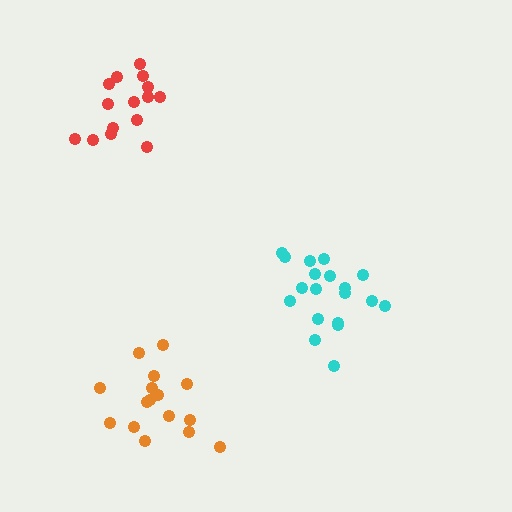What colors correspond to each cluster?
The clusters are colored: cyan, red, orange.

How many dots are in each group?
Group 1: 19 dots, Group 2: 15 dots, Group 3: 16 dots (50 total).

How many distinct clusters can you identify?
There are 3 distinct clusters.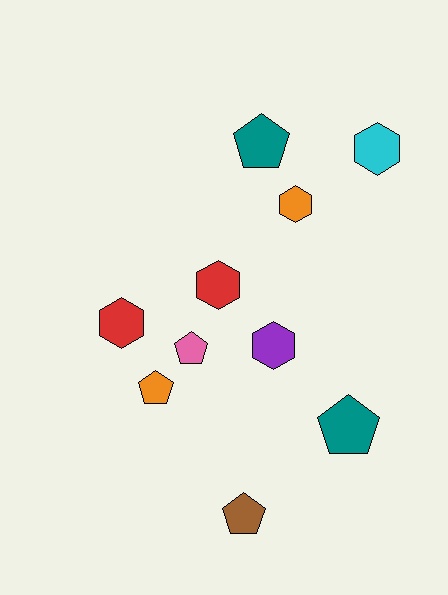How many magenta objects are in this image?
There are no magenta objects.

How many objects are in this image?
There are 10 objects.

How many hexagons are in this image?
There are 5 hexagons.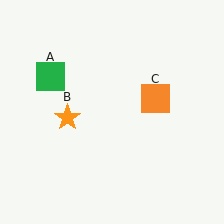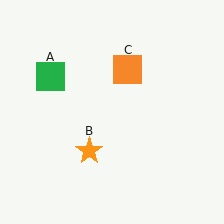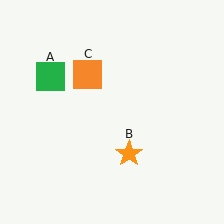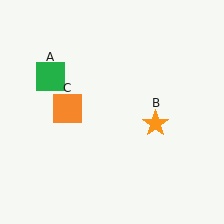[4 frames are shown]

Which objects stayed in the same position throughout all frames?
Green square (object A) remained stationary.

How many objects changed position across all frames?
2 objects changed position: orange star (object B), orange square (object C).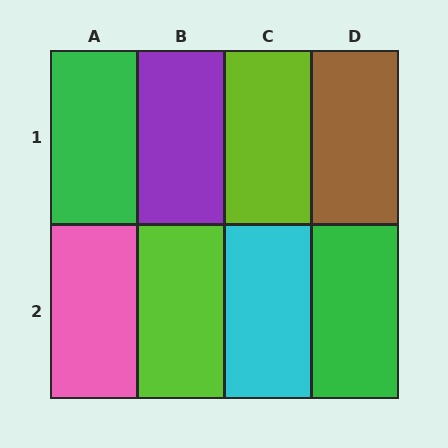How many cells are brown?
1 cell is brown.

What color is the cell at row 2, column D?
Green.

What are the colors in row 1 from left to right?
Green, purple, lime, brown.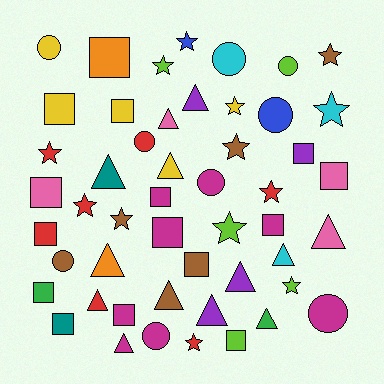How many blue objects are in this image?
There are 2 blue objects.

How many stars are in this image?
There are 13 stars.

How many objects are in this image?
There are 50 objects.